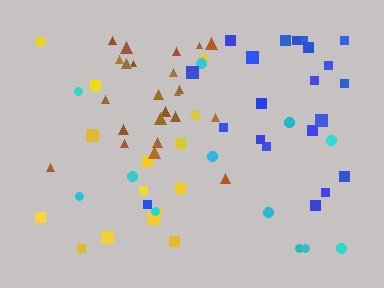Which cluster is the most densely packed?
Brown.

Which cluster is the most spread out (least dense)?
Cyan.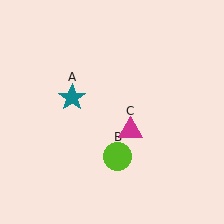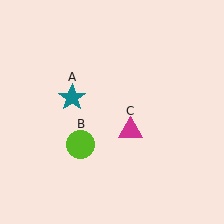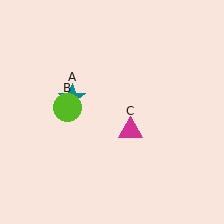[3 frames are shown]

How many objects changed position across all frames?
1 object changed position: lime circle (object B).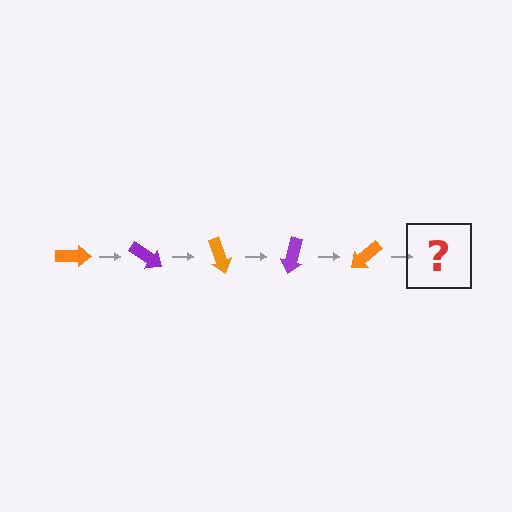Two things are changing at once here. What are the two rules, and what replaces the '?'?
The two rules are that it rotates 35 degrees each step and the color cycles through orange and purple. The '?' should be a purple arrow, rotated 175 degrees from the start.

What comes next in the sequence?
The next element should be a purple arrow, rotated 175 degrees from the start.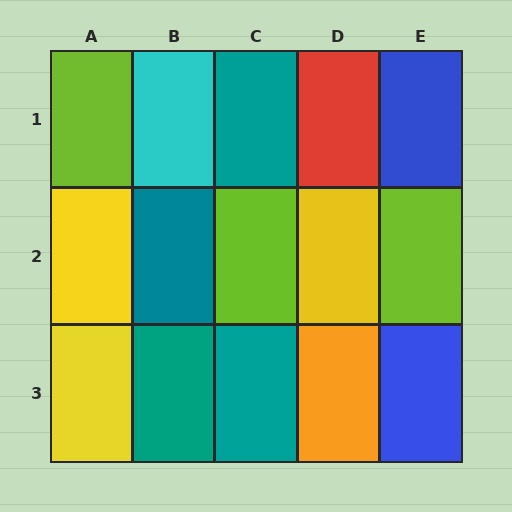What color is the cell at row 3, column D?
Orange.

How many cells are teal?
4 cells are teal.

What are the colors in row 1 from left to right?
Lime, cyan, teal, red, blue.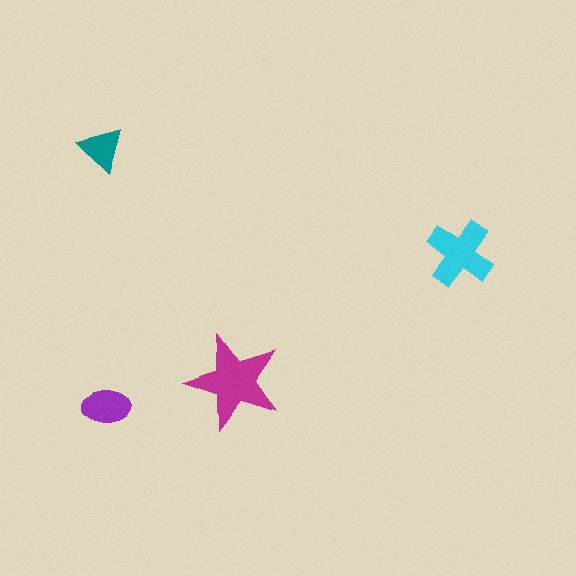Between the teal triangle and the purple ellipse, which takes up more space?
The purple ellipse.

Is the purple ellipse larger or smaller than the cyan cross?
Smaller.